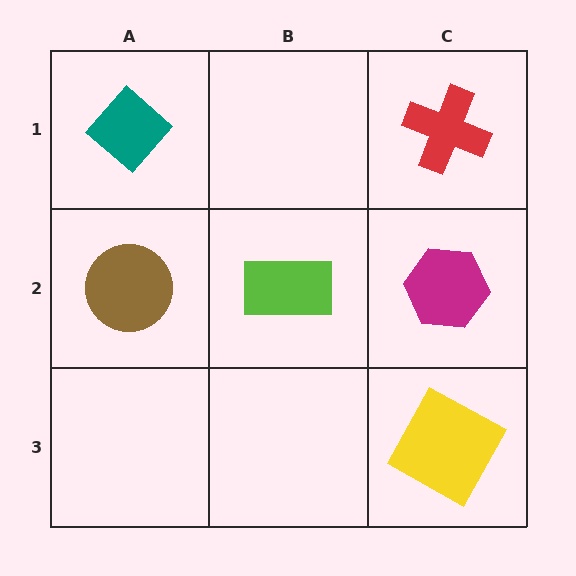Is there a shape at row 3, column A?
No, that cell is empty.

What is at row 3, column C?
A yellow square.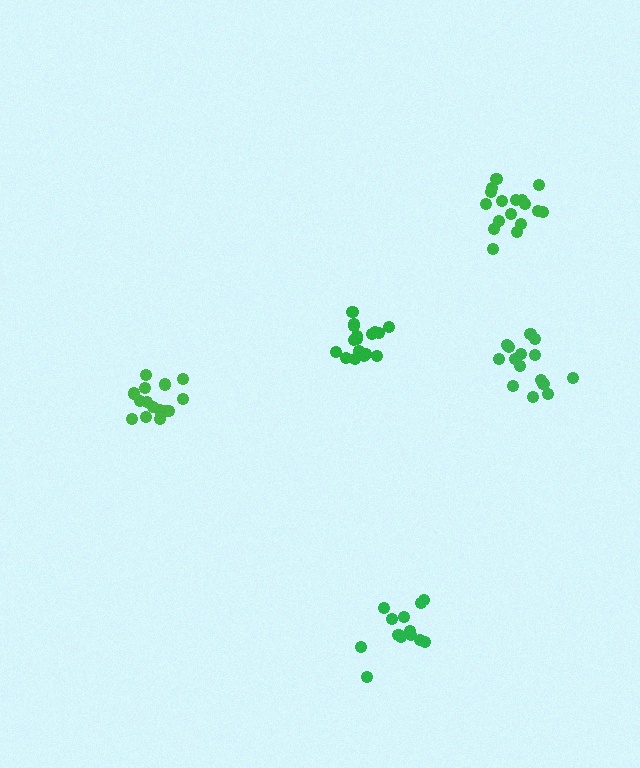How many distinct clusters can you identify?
There are 5 distinct clusters.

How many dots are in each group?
Group 1: 17 dots, Group 2: 16 dots, Group 3: 17 dots, Group 4: 13 dots, Group 5: 15 dots (78 total).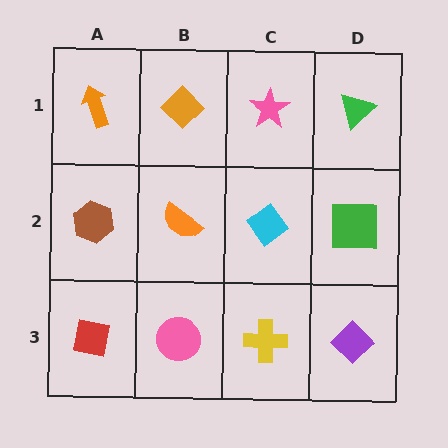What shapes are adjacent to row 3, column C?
A cyan diamond (row 2, column C), a pink circle (row 3, column B), a purple diamond (row 3, column D).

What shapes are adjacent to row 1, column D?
A green square (row 2, column D), a pink star (row 1, column C).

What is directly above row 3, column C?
A cyan diamond.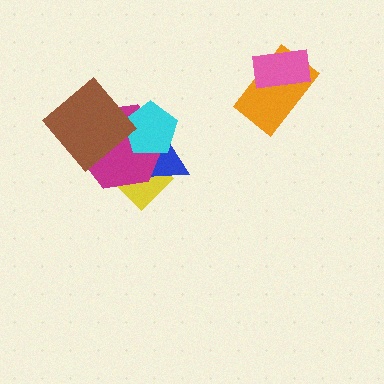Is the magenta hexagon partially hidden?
Yes, it is partially covered by another shape.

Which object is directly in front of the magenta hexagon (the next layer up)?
The cyan pentagon is directly in front of the magenta hexagon.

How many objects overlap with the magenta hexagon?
4 objects overlap with the magenta hexagon.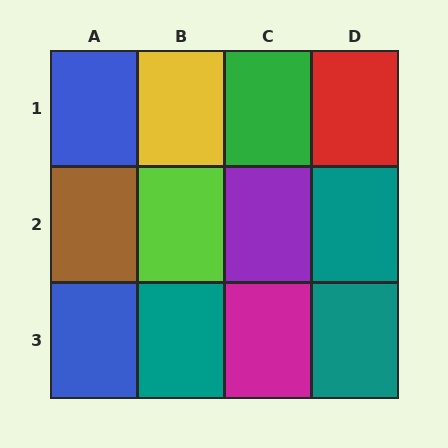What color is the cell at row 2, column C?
Purple.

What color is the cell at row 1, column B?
Yellow.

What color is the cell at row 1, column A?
Blue.